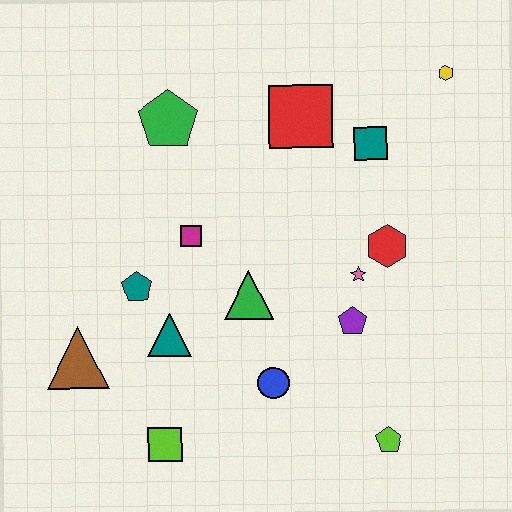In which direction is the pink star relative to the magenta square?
The pink star is to the right of the magenta square.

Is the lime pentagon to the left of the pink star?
No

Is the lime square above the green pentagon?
No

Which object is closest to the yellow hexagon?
The teal square is closest to the yellow hexagon.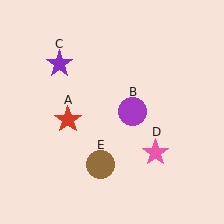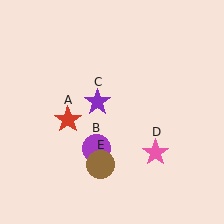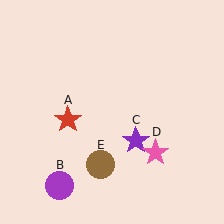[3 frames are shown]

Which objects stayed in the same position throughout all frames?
Red star (object A) and pink star (object D) and brown circle (object E) remained stationary.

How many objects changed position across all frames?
2 objects changed position: purple circle (object B), purple star (object C).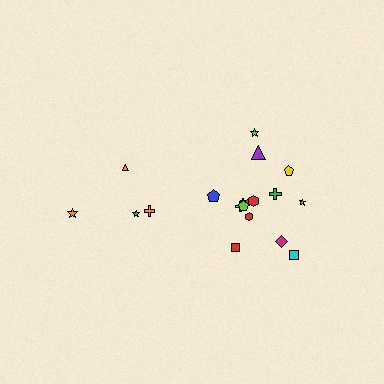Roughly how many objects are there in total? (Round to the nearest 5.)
Roughly 20 objects in total.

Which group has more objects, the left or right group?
The right group.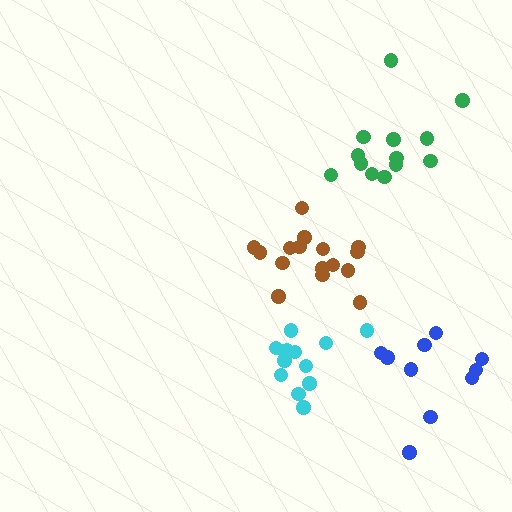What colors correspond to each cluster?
The clusters are colored: green, cyan, blue, brown.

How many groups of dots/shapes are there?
There are 4 groups.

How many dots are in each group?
Group 1: 13 dots, Group 2: 13 dots, Group 3: 10 dots, Group 4: 16 dots (52 total).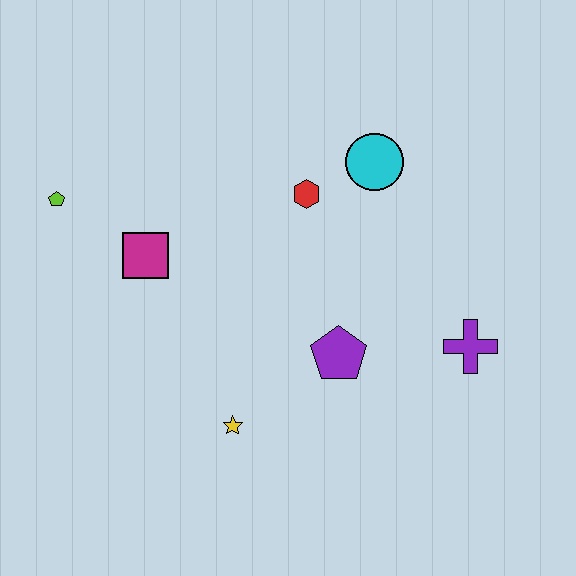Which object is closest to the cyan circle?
The red hexagon is closest to the cyan circle.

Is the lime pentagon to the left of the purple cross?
Yes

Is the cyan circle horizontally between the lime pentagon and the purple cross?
Yes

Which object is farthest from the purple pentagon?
The lime pentagon is farthest from the purple pentagon.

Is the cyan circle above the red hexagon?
Yes